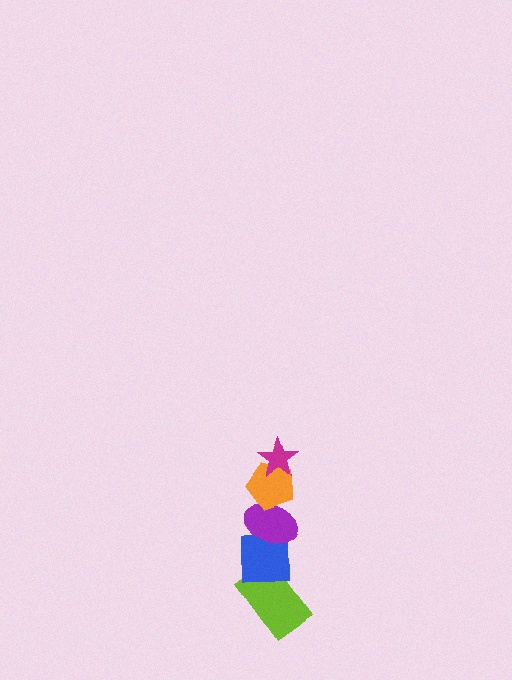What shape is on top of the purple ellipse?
The orange pentagon is on top of the purple ellipse.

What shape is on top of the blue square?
The purple ellipse is on top of the blue square.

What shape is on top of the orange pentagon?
The magenta star is on top of the orange pentagon.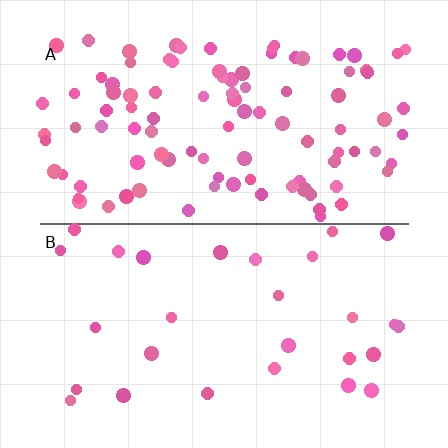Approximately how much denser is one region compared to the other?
Approximately 3.5× — region A over region B.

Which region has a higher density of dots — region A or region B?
A (the top).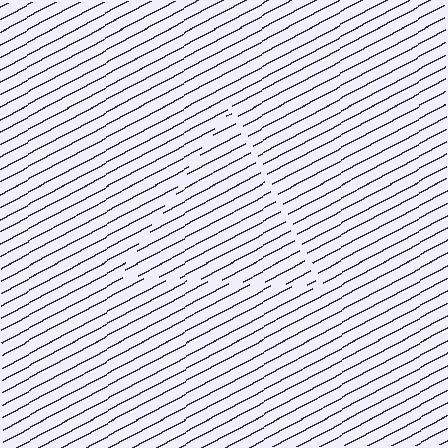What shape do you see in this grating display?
An illusory triangle. The interior of the shape contains the same grating, shifted by half a period — the contour is defined by the phase discontinuity where line-ends from the inner and outer gratings abut.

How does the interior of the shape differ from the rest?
The interior of the shape contains the same grating, shifted by half a period — the contour is defined by the phase discontinuity where line-ends from the inner and outer gratings abut.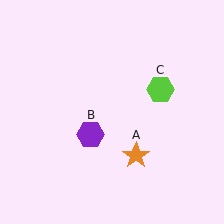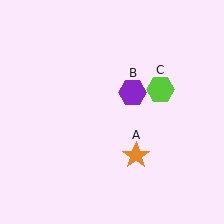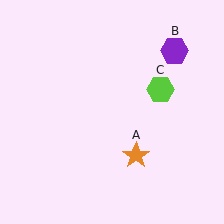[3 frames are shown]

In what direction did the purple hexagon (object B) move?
The purple hexagon (object B) moved up and to the right.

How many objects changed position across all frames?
1 object changed position: purple hexagon (object B).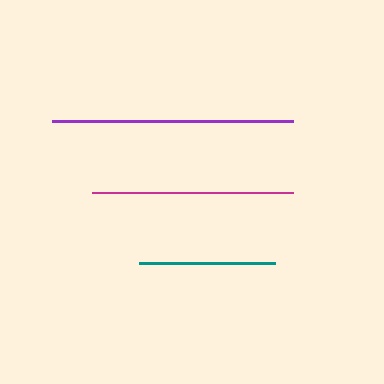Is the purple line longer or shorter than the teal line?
The purple line is longer than the teal line.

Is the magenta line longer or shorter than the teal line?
The magenta line is longer than the teal line.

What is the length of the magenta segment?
The magenta segment is approximately 200 pixels long.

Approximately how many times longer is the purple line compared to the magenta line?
The purple line is approximately 1.2 times the length of the magenta line.